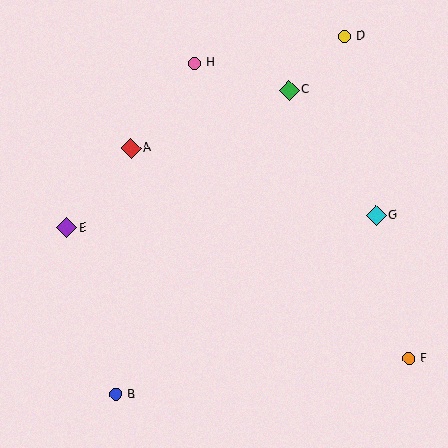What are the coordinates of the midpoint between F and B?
The midpoint between F and B is at (262, 376).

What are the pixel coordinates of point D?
Point D is at (344, 36).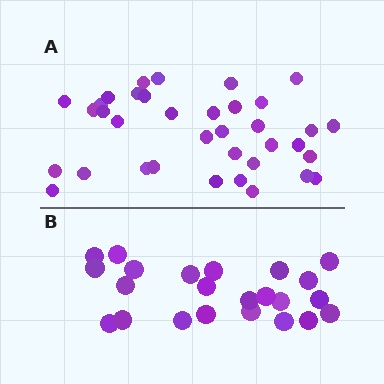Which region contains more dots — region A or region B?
Region A (the top region) has more dots.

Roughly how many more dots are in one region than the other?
Region A has approximately 15 more dots than region B.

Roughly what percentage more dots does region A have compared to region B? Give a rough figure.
About 55% more.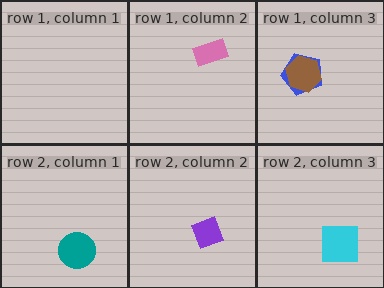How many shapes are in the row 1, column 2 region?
1.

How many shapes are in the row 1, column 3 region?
2.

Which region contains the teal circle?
The row 2, column 1 region.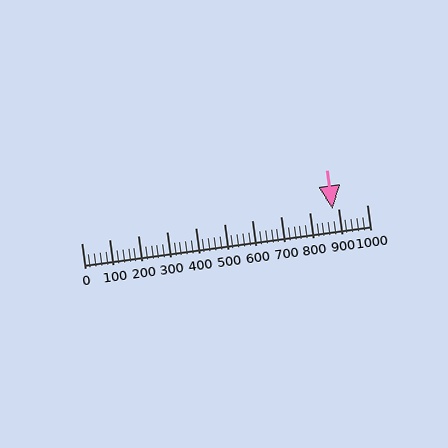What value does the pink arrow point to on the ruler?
The pink arrow points to approximately 880.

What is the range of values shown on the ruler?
The ruler shows values from 0 to 1000.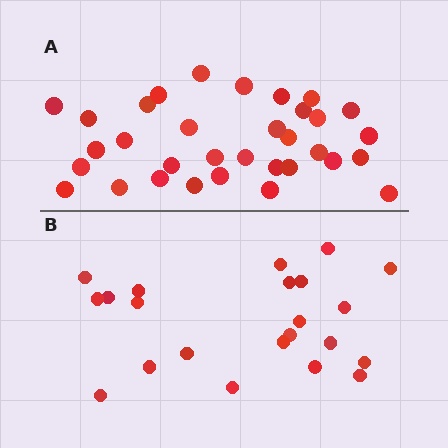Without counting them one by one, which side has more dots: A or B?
Region A (the top region) has more dots.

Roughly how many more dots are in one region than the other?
Region A has roughly 12 or so more dots than region B.